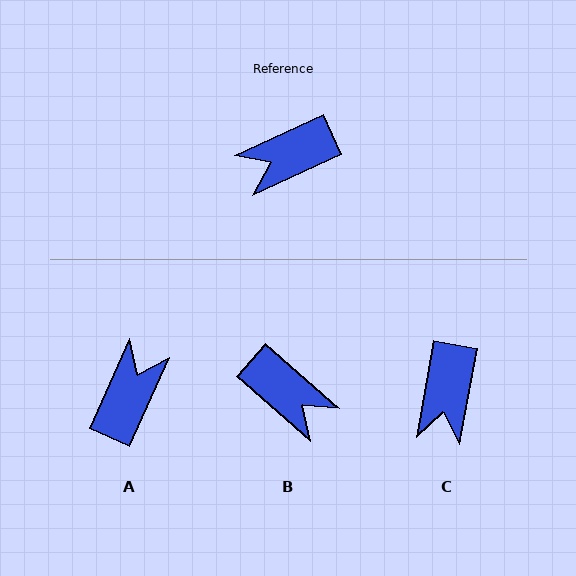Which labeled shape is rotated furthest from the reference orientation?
A, about 139 degrees away.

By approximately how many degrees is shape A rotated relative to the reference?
Approximately 139 degrees clockwise.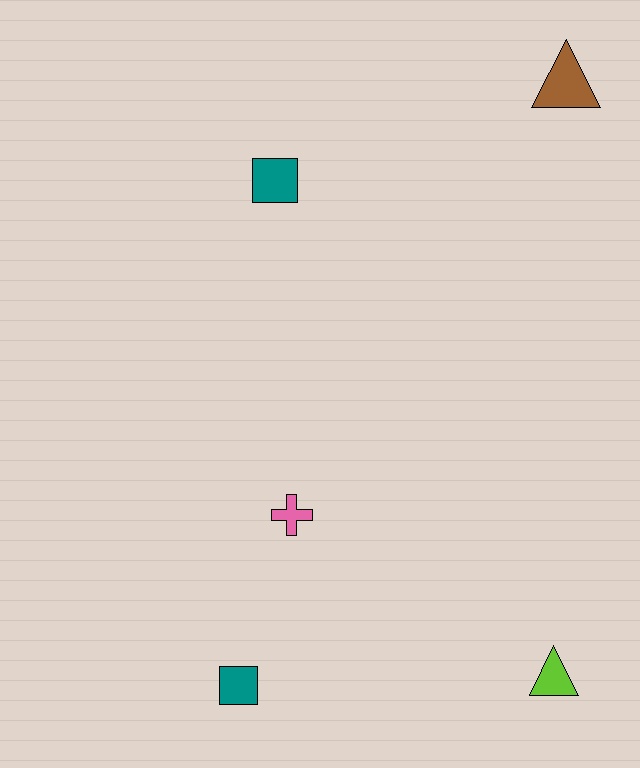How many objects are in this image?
There are 5 objects.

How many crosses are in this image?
There is 1 cross.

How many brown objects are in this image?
There is 1 brown object.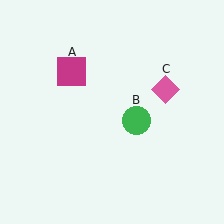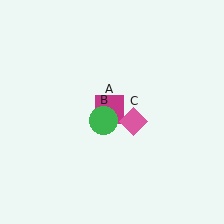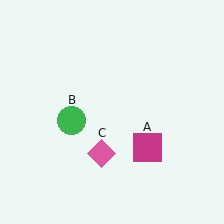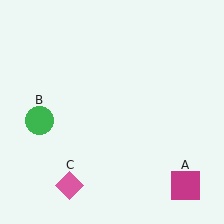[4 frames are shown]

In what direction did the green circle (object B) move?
The green circle (object B) moved left.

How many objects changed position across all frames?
3 objects changed position: magenta square (object A), green circle (object B), pink diamond (object C).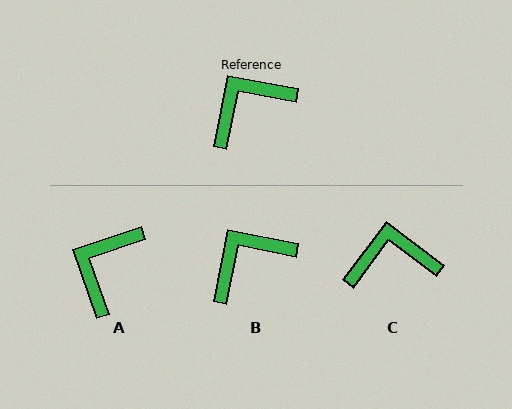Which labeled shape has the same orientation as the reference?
B.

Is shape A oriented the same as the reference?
No, it is off by about 30 degrees.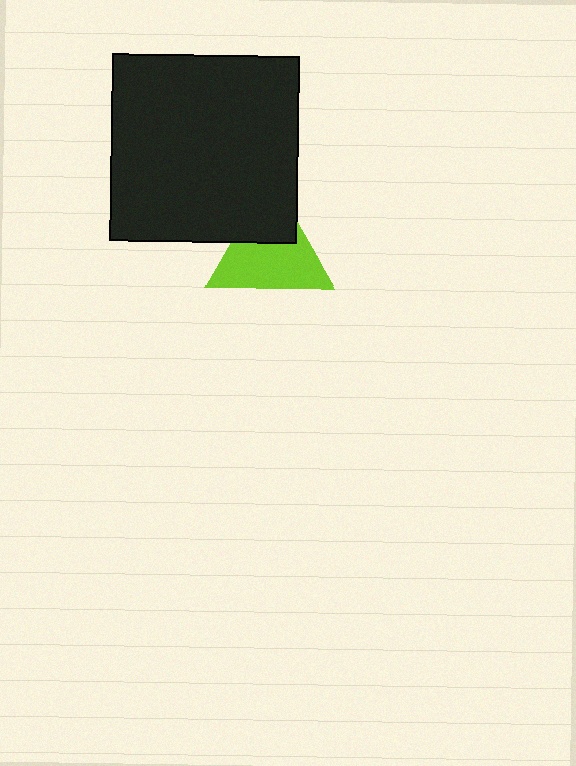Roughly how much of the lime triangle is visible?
Most of it is visible (roughly 66%).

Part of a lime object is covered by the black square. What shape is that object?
It is a triangle.